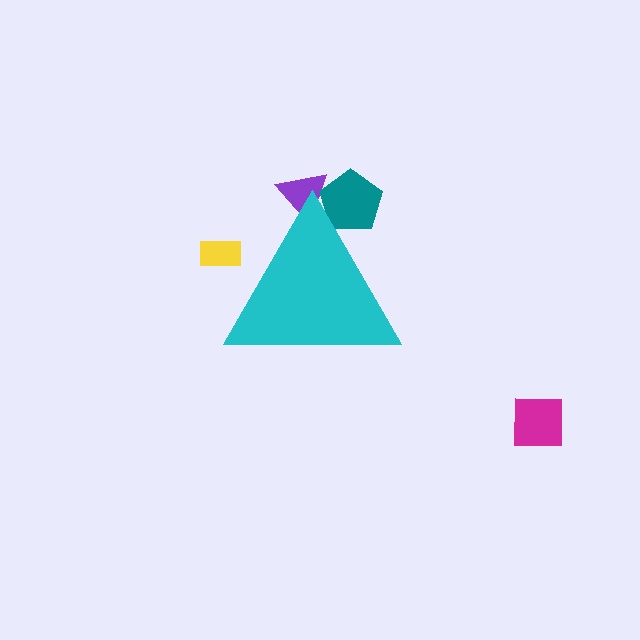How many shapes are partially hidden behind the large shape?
3 shapes are partially hidden.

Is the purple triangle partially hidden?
Yes, the purple triangle is partially hidden behind the cyan triangle.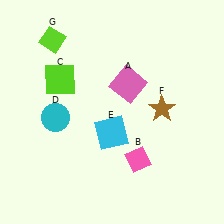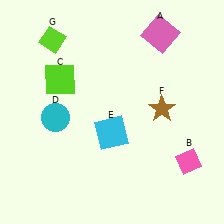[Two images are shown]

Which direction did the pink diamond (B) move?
The pink diamond (B) moved right.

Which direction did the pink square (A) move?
The pink square (A) moved up.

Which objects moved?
The objects that moved are: the pink square (A), the pink diamond (B).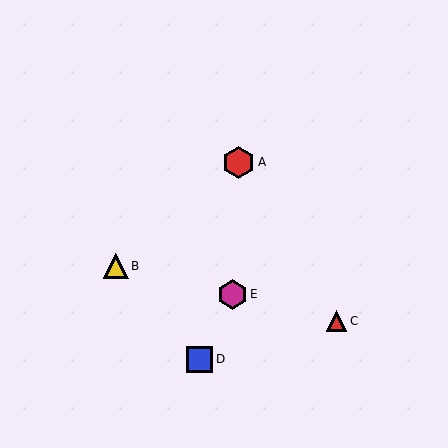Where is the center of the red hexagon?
The center of the red hexagon is at (239, 162).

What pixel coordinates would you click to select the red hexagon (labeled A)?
Click at (239, 162) to select the red hexagon A.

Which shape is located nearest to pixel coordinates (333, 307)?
The red triangle (labeled C) at (337, 321) is nearest to that location.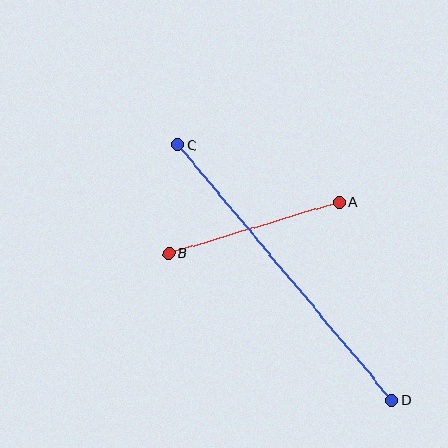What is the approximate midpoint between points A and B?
The midpoint is at approximately (254, 228) pixels.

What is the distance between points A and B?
The distance is approximately 178 pixels.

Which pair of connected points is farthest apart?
Points C and D are farthest apart.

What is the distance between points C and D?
The distance is approximately 333 pixels.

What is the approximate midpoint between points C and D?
The midpoint is at approximately (285, 273) pixels.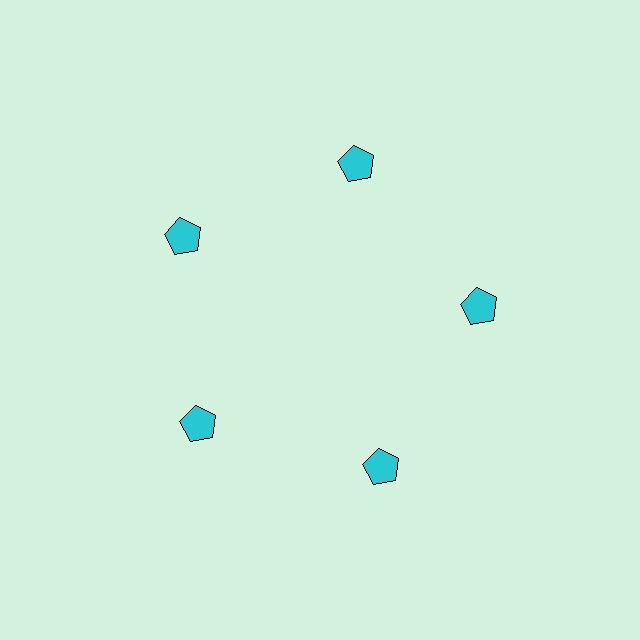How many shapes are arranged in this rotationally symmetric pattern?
There are 5 shapes, arranged in 5 groups of 1.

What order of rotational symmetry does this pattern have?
This pattern has 5-fold rotational symmetry.